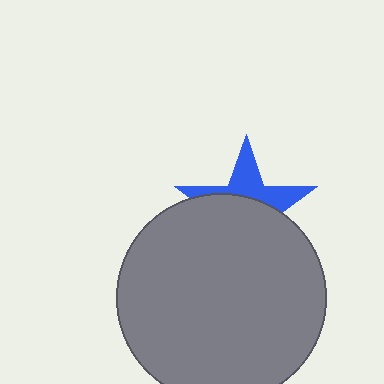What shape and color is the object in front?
The object in front is a gray circle.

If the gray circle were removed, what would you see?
You would see the complete blue star.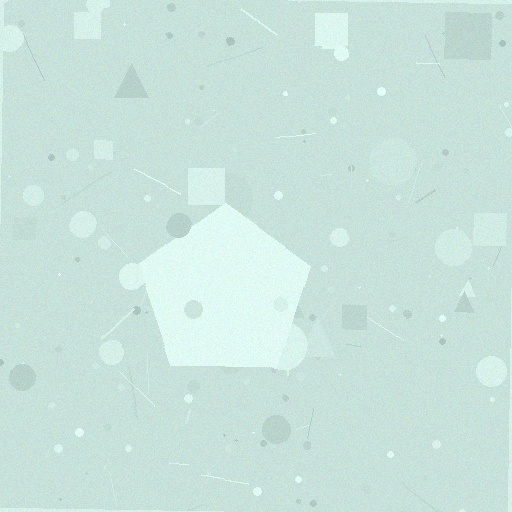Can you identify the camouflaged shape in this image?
The camouflaged shape is a pentagon.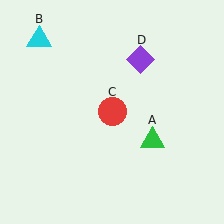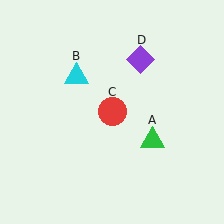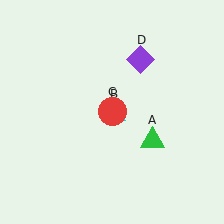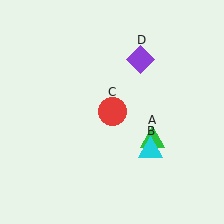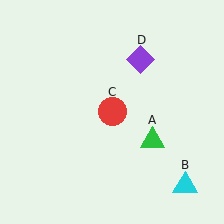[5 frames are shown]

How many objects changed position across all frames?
1 object changed position: cyan triangle (object B).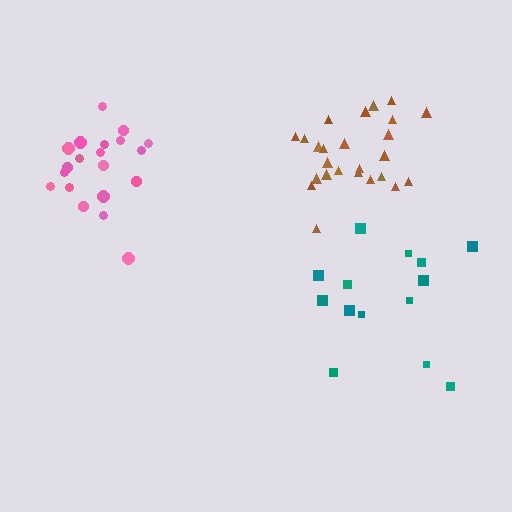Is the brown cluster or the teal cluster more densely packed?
Brown.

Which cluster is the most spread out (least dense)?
Teal.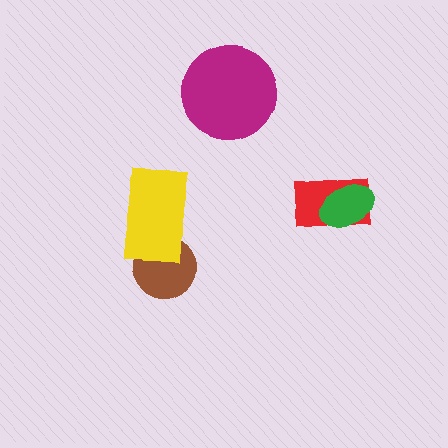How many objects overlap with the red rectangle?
1 object overlaps with the red rectangle.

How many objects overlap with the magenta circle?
0 objects overlap with the magenta circle.